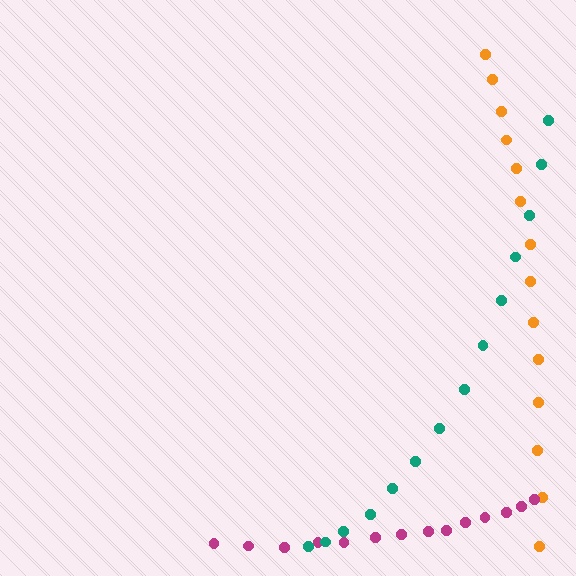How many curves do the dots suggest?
There are 3 distinct paths.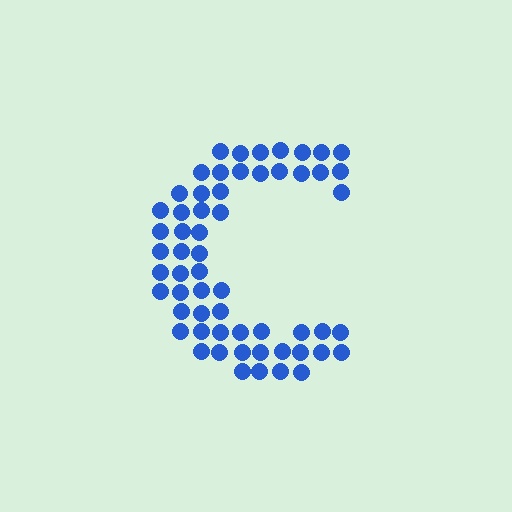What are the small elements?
The small elements are circles.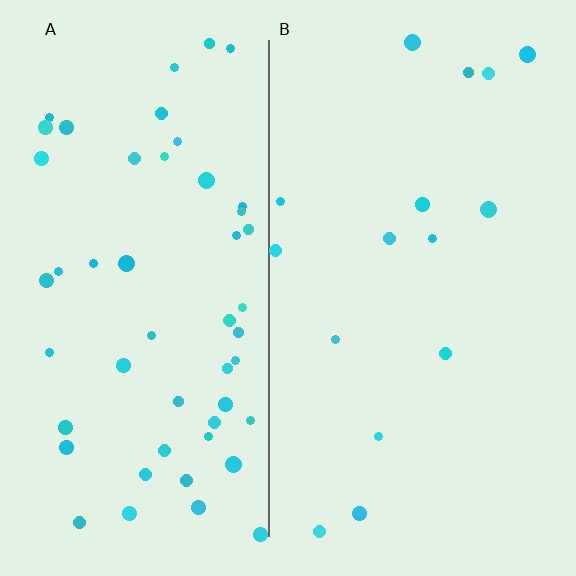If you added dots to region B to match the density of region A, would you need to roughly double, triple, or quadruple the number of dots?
Approximately triple.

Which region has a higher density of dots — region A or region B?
A (the left).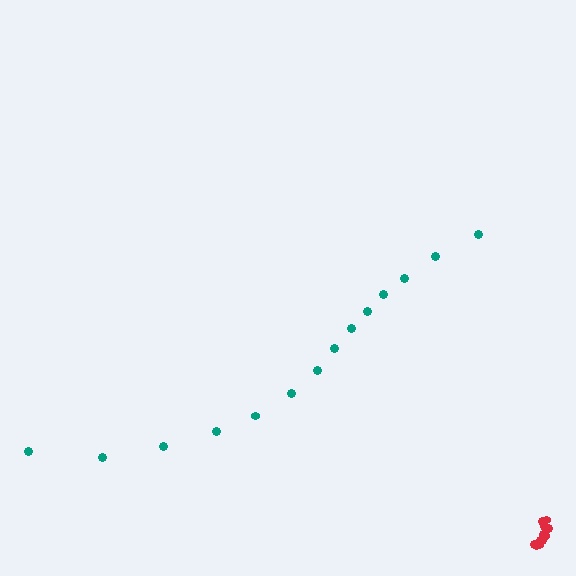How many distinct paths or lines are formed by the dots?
There are 2 distinct paths.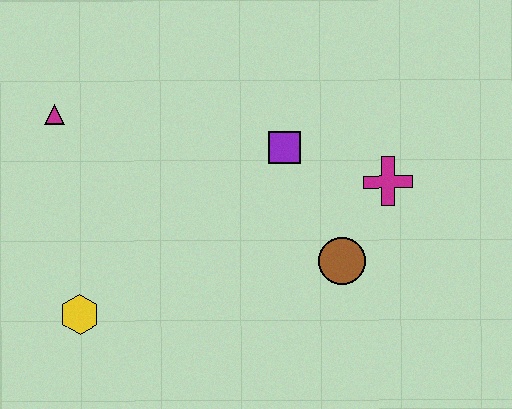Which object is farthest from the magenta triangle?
The magenta cross is farthest from the magenta triangle.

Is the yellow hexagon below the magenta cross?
Yes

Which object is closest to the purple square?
The magenta cross is closest to the purple square.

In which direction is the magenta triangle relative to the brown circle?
The magenta triangle is to the left of the brown circle.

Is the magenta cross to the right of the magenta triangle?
Yes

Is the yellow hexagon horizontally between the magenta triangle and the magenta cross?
Yes